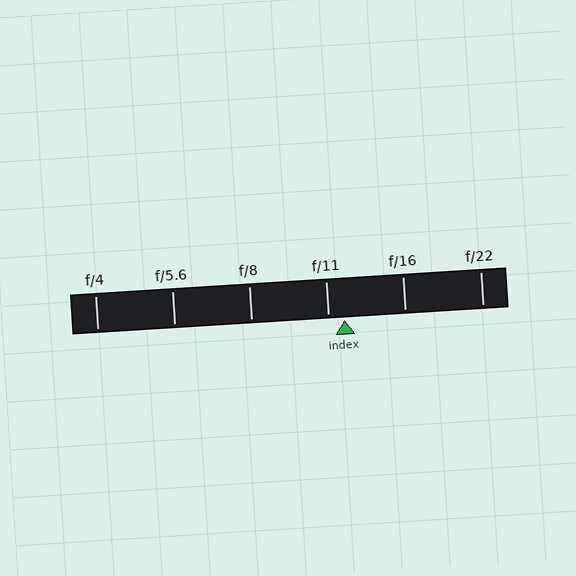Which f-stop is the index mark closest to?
The index mark is closest to f/11.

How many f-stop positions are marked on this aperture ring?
There are 6 f-stop positions marked.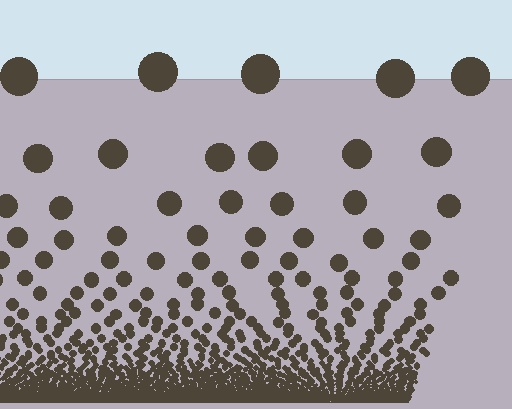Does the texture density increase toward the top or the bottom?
Density increases toward the bottom.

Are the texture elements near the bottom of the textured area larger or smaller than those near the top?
Smaller. The gradient is inverted — elements near the bottom are smaller and denser.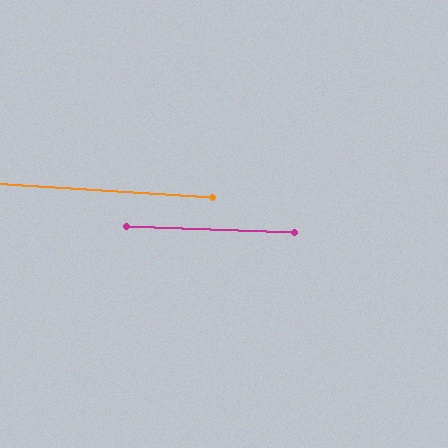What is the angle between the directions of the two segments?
Approximately 2 degrees.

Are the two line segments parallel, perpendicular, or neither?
Parallel — their directions differ by only 1.5°.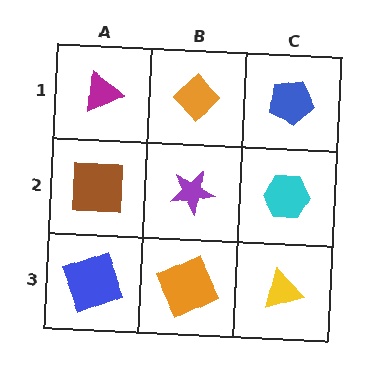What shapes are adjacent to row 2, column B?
An orange diamond (row 1, column B), an orange square (row 3, column B), a brown square (row 2, column A), a cyan hexagon (row 2, column C).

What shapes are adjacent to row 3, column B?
A purple star (row 2, column B), a blue square (row 3, column A), a yellow triangle (row 3, column C).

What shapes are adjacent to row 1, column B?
A purple star (row 2, column B), a magenta triangle (row 1, column A), a blue pentagon (row 1, column C).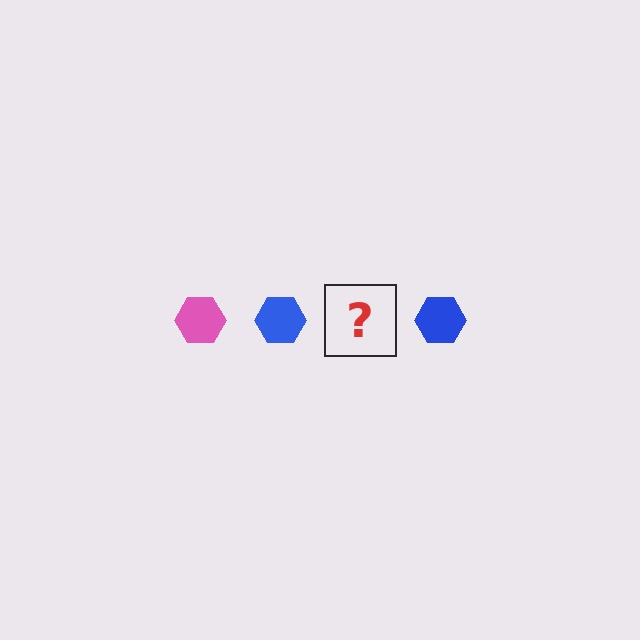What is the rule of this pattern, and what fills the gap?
The rule is that the pattern cycles through pink, blue hexagons. The gap should be filled with a pink hexagon.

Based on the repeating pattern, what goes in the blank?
The blank should be a pink hexagon.